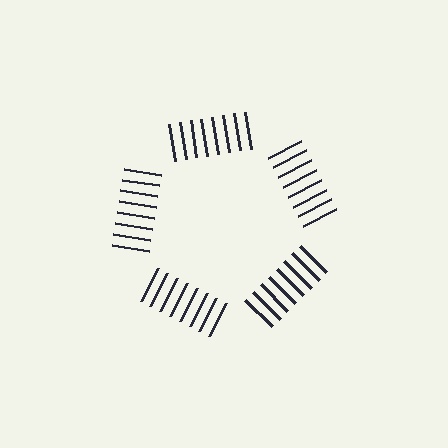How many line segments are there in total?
40 — 8 along each of the 5 edges.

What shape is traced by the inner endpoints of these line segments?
An illusory pentagon — the line segments terminate on its edges but no continuous stroke is drawn.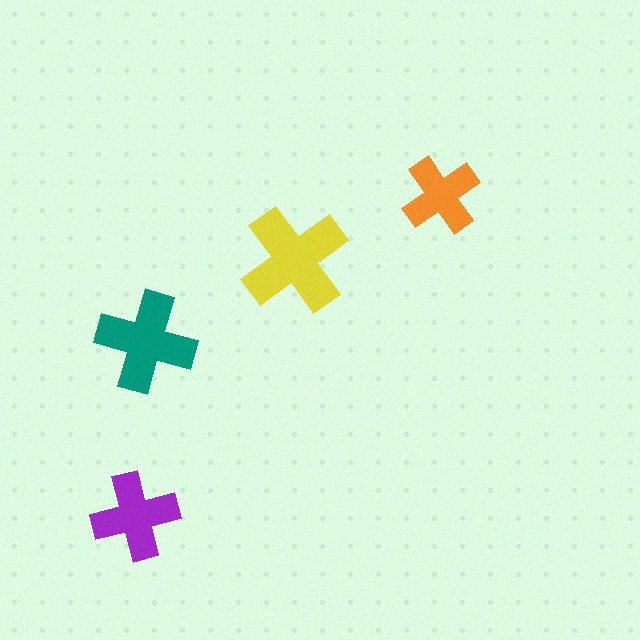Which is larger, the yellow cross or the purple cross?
The yellow one.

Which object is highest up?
The orange cross is topmost.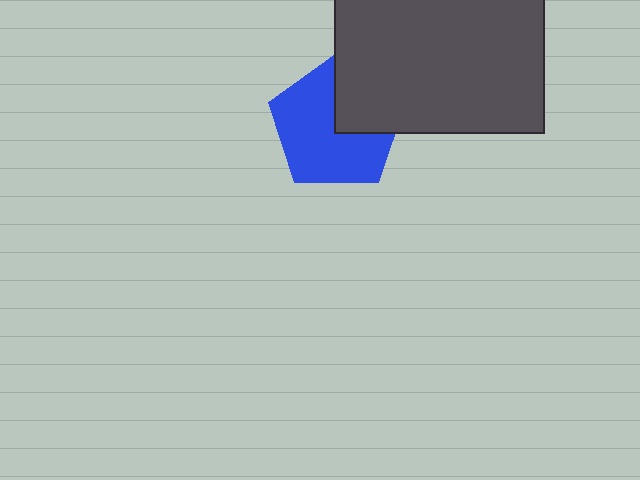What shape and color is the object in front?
The object in front is a dark gray rectangle.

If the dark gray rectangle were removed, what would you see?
You would see the complete blue pentagon.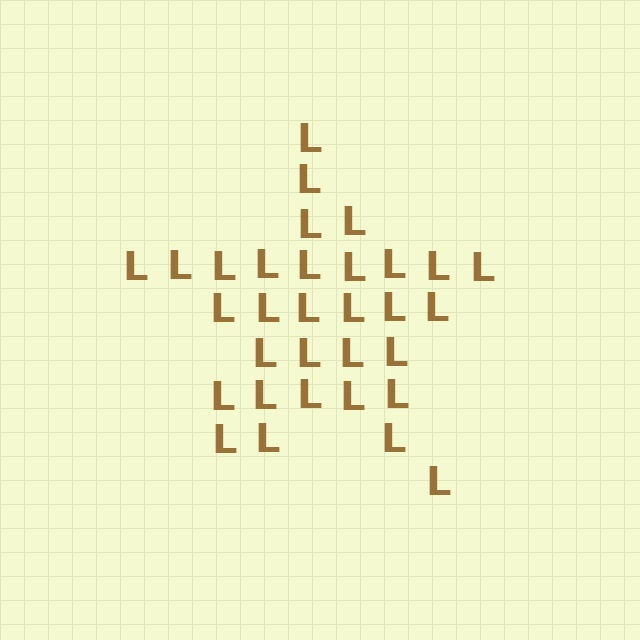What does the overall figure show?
The overall figure shows a star.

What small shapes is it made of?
It is made of small letter L's.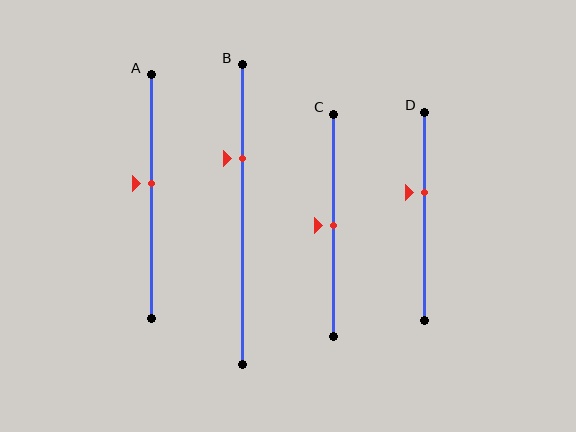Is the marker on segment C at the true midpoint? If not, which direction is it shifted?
Yes, the marker on segment C is at the true midpoint.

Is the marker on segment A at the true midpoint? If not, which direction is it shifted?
No, the marker on segment A is shifted upward by about 6% of the segment length.